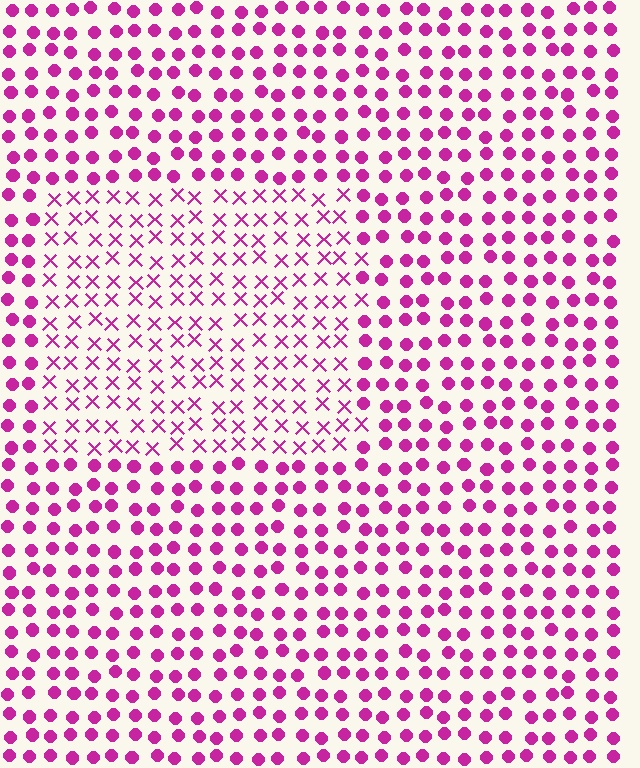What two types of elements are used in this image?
The image uses X marks inside the rectangle region and circles outside it.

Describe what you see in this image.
The image is filled with small magenta elements arranged in a uniform grid. A rectangle-shaped region contains X marks, while the surrounding area contains circles. The boundary is defined purely by the change in element shape.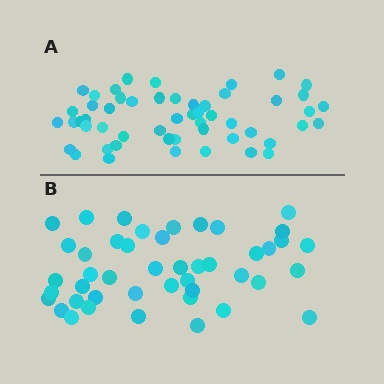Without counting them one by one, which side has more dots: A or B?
Region A (the top region) has more dots.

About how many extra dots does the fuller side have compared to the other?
Region A has roughly 8 or so more dots than region B.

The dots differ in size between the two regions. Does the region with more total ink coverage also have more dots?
No. Region B has more total ink coverage because its dots are larger, but region A actually contains more individual dots. Total area can be misleading — the number of items is what matters here.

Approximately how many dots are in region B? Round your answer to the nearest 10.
About 40 dots. (The exact count is 45, which rounds to 40.)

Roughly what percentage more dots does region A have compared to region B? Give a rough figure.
About 20% more.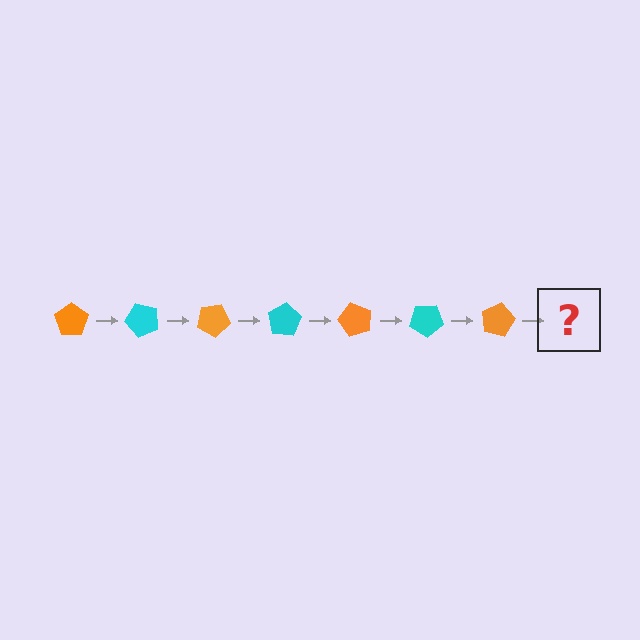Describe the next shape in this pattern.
It should be a cyan pentagon, rotated 350 degrees from the start.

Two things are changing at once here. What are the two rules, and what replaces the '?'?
The two rules are that it rotates 50 degrees each step and the color cycles through orange and cyan. The '?' should be a cyan pentagon, rotated 350 degrees from the start.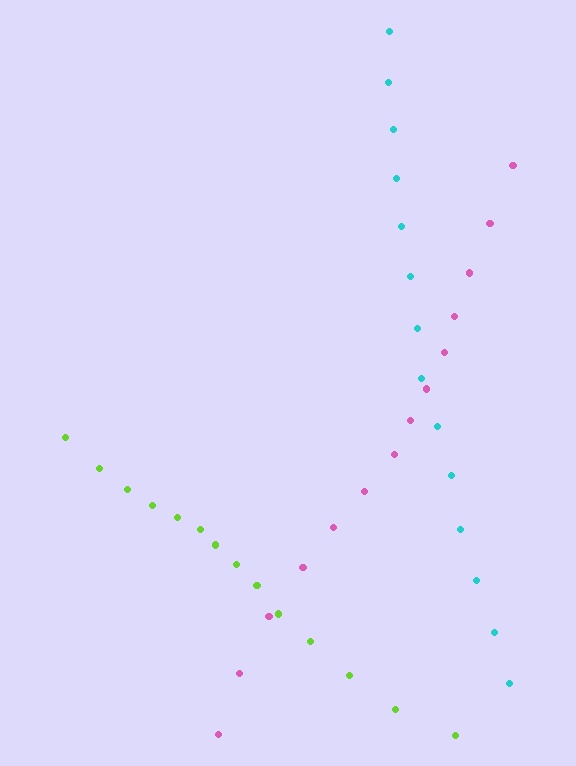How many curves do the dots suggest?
There are 3 distinct paths.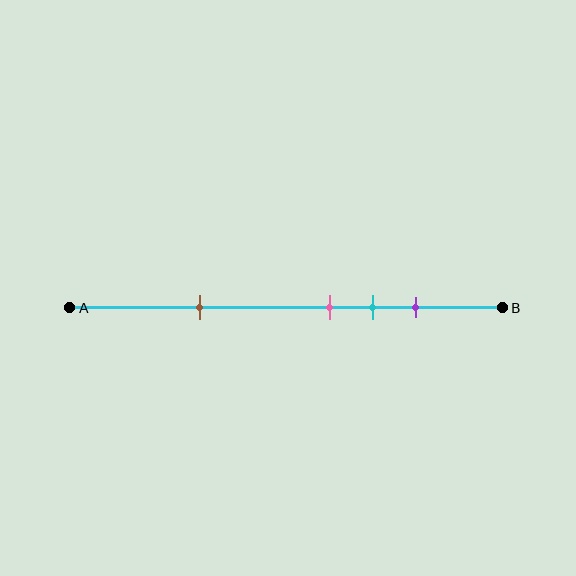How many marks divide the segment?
There are 4 marks dividing the segment.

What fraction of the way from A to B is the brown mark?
The brown mark is approximately 30% (0.3) of the way from A to B.